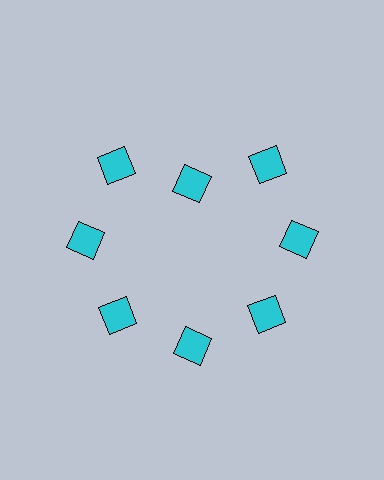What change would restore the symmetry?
The symmetry would be restored by moving it outward, back onto the ring so that all 8 diamonds sit at equal angles and equal distance from the center.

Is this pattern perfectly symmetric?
No. The 8 cyan diamonds are arranged in a ring, but one element near the 12 o'clock position is pulled inward toward the center, breaking the 8-fold rotational symmetry.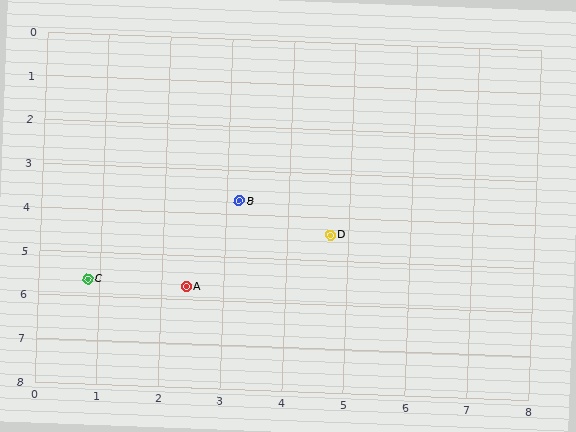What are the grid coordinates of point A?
Point A is at approximately (2.4, 5.7).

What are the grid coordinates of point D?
Point D is at approximately (4.7, 4.4).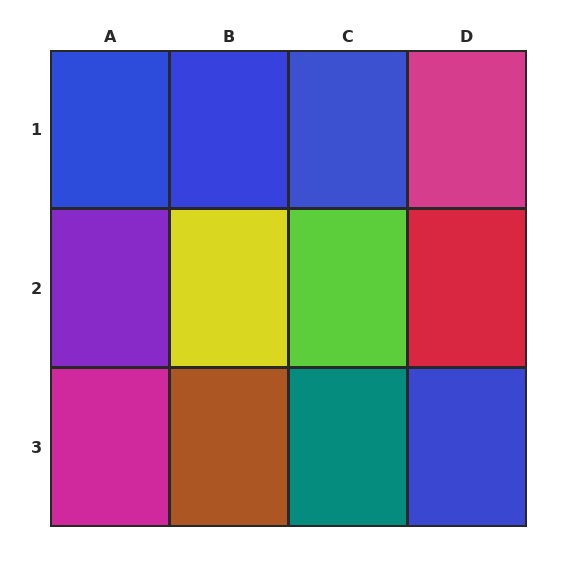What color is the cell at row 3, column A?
Magenta.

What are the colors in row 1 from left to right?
Blue, blue, blue, magenta.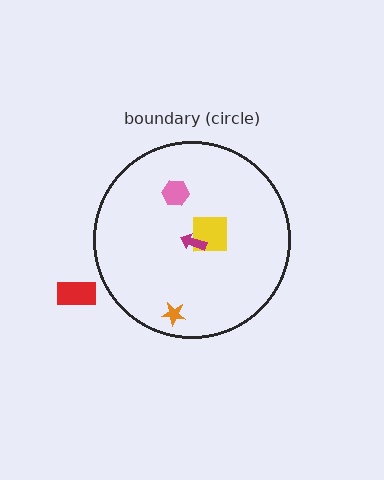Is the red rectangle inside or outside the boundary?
Outside.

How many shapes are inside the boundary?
4 inside, 1 outside.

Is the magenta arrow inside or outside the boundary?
Inside.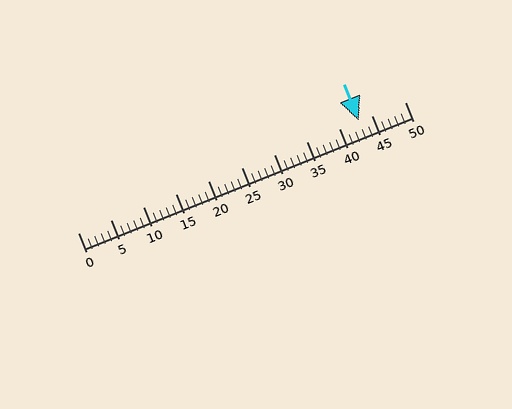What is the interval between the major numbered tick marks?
The major tick marks are spaced 5 units apart.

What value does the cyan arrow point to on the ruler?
The cyan arrow points to approximately 43.